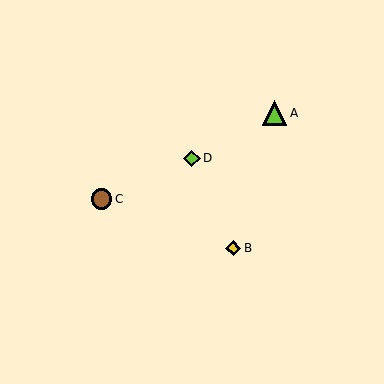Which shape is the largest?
The lime triangle (labeled A) is the largest.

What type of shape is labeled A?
Shape A is a lime triangle.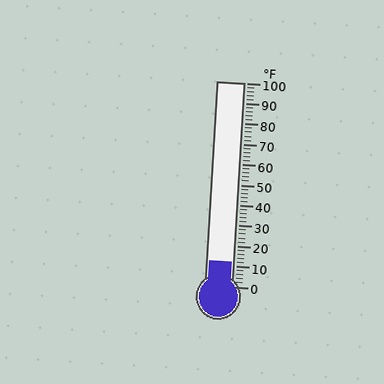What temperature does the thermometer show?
The thermometer shows approximately 12°F.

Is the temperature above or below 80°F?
The temperature is below 80°F.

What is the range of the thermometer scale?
The thermometer scale ranges from 0°F to 100°F.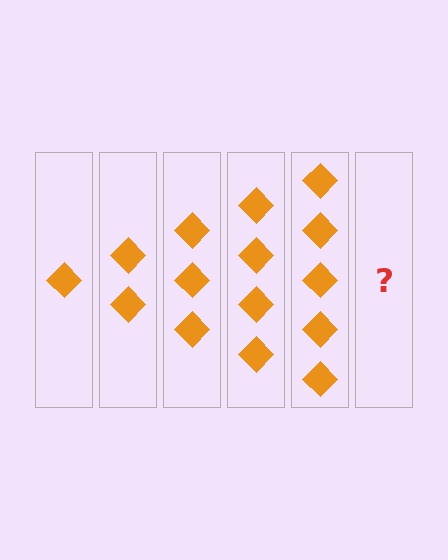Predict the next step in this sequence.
The next step is 6 diamonds.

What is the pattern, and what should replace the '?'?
The pattern is that each step adds one more diamond. The '?' should be 6 diamonds.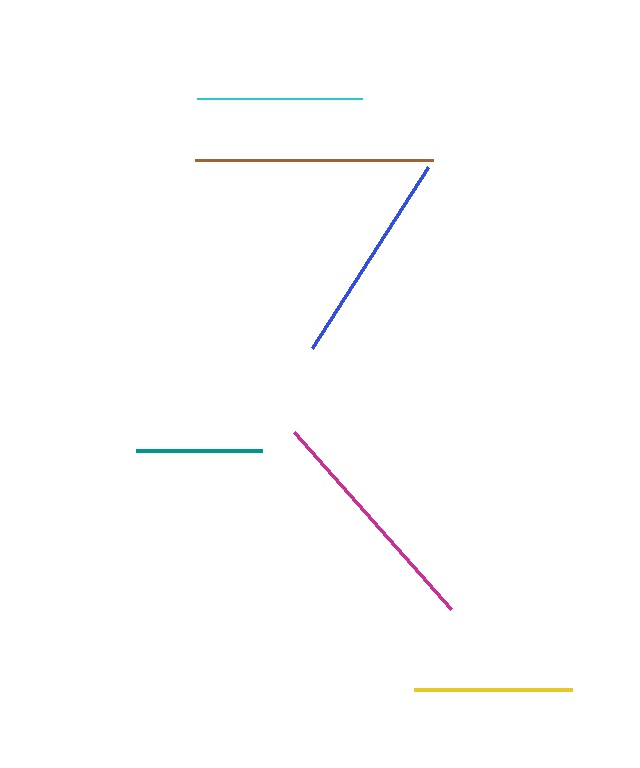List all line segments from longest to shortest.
From longest to shortest: brown, magenta, blue, cyan, yellow, teal.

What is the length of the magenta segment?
The magenta segment is approximately 237 pixels long.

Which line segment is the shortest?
The teal line is the shortest at approximately 126 pixels.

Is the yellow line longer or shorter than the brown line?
The brown line is longer than the yellow line.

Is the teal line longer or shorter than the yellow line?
The yellow line is longer than the teal line.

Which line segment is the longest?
The brown line is the longest at approximately 237 pixels.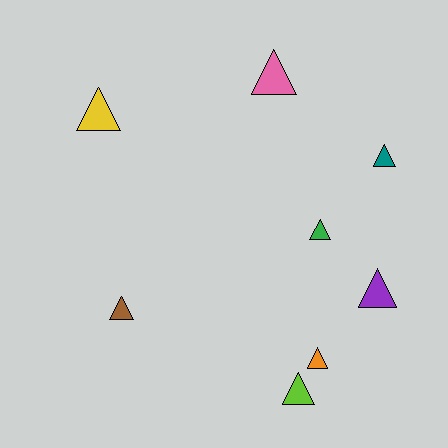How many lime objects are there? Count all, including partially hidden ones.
There is 1 lime object.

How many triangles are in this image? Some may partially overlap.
There are 8 triangles.